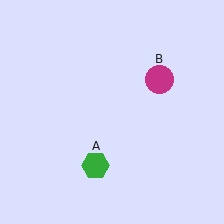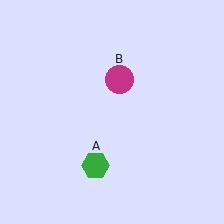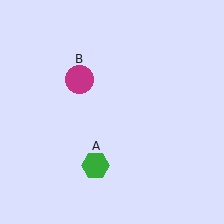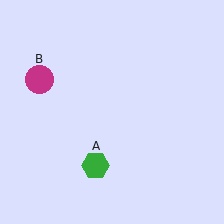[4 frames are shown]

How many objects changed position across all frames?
1 object changed position: magenta circle (object B).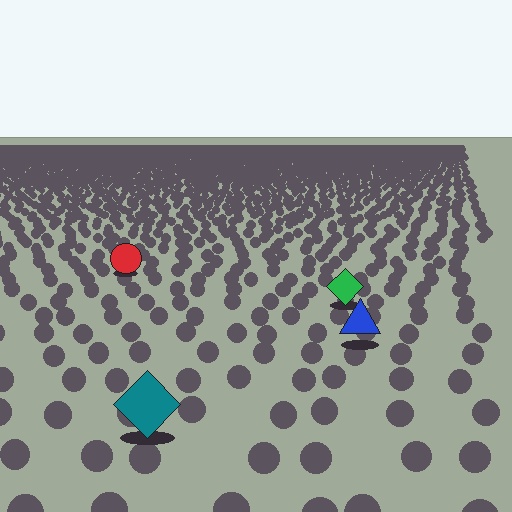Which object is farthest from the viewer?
The red circle is farthest from the viewer. It appears smaller and the ground texture around it is denser.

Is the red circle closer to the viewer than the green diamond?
No. The green diamond is closer — you can tell from the texture gradient: the ground texture is coarser near it.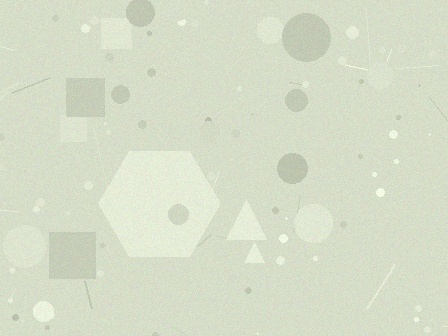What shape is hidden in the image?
A hexagon is hidden in the image.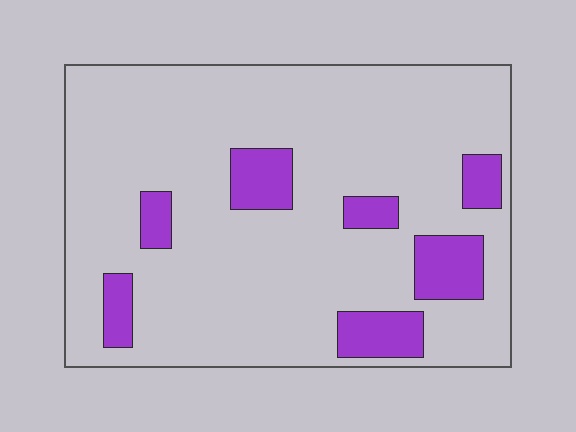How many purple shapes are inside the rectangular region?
7.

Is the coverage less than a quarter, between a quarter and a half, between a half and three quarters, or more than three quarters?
Less than a quarter.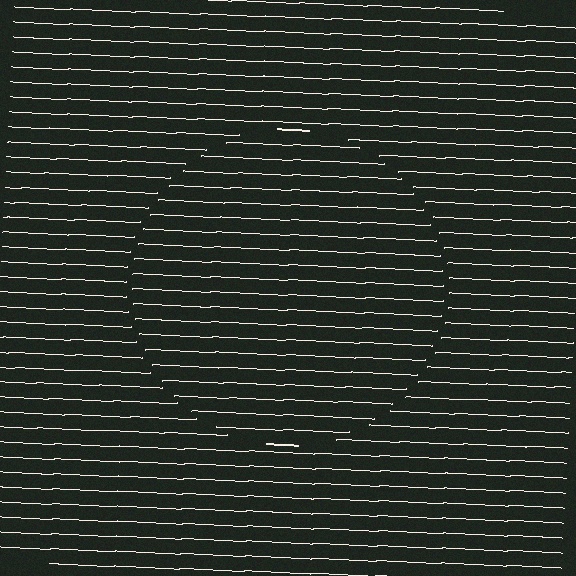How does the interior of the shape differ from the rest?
The interior of the shape contains the same grating, shifted by half a period — the contour is defined by the phase discontinuity where line-ends from the inner and outer gratings abut.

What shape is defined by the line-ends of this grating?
An illusory circle. The interior of the shape contains the same grating, shifted by half a period — the contour is defined by the phase discontinuity where line-ends from the inner and outer gratings abut.